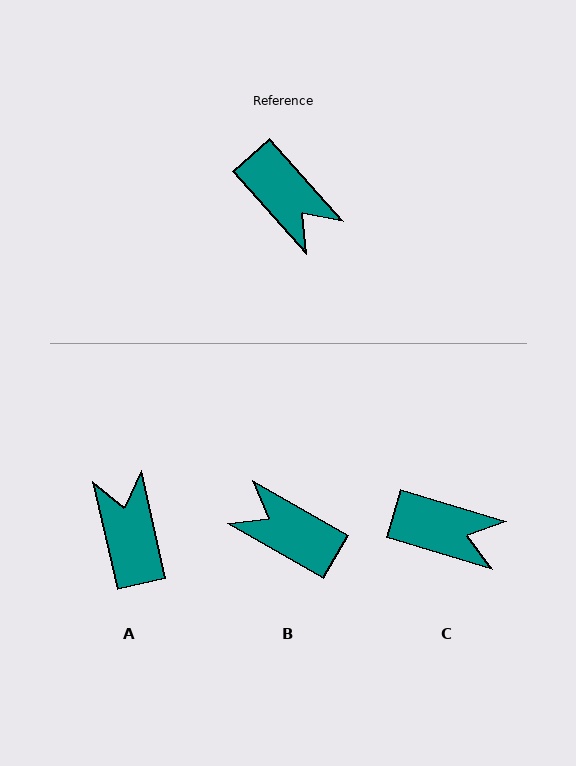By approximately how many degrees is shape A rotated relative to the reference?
Approximately 151 degrees counter-clockwise.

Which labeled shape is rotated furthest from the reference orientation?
B, about 161 degrees away.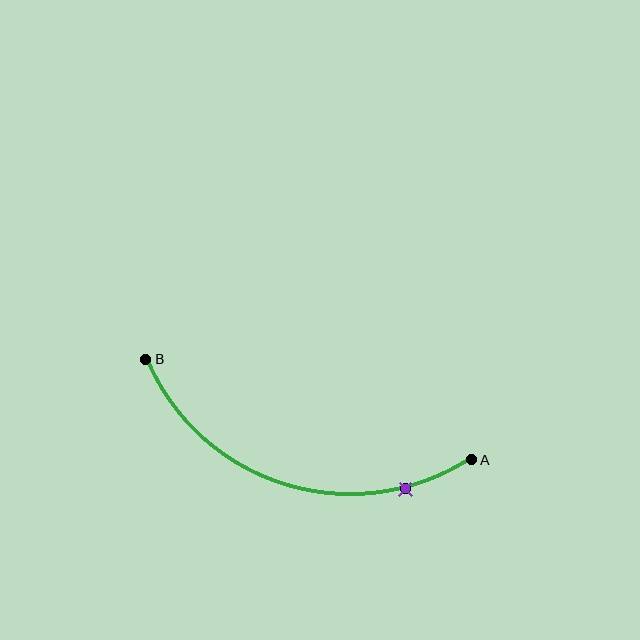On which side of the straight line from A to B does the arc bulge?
The arc bulges below the straight line connecting A and B.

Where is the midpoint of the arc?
The arc midpoint is the point on the curve farthest from the straight line joining A and B. It sits below that line.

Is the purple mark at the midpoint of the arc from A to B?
No. The purple mark lies on the arc but is closer to endpoint A. The arc midpoint would be at the point on the curve equidistant along the arc from both A and B.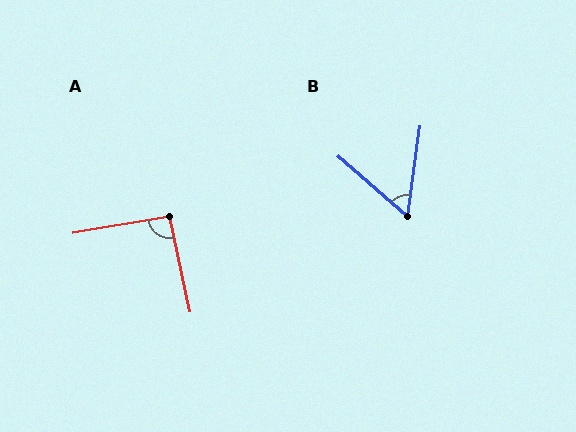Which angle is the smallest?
B, at approximately 57 degrees.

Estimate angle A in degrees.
Approximately 92 degrees.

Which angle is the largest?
A, at approximately 92 degrees.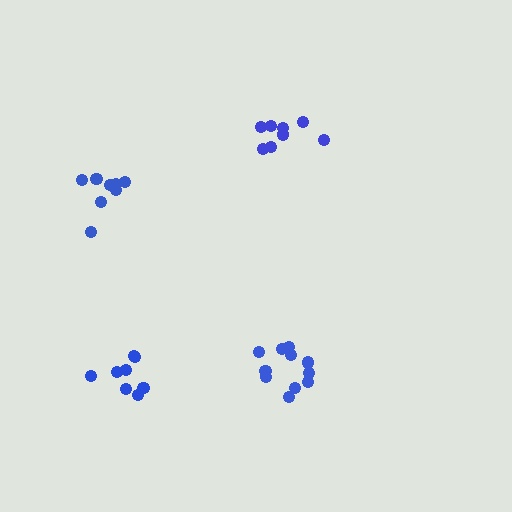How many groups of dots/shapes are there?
There are 4 groups.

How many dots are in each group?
Group 1: 8 dots, Group 2: 8 dots, Group 3: 8 dots, Group 4: 11 dots (35 total).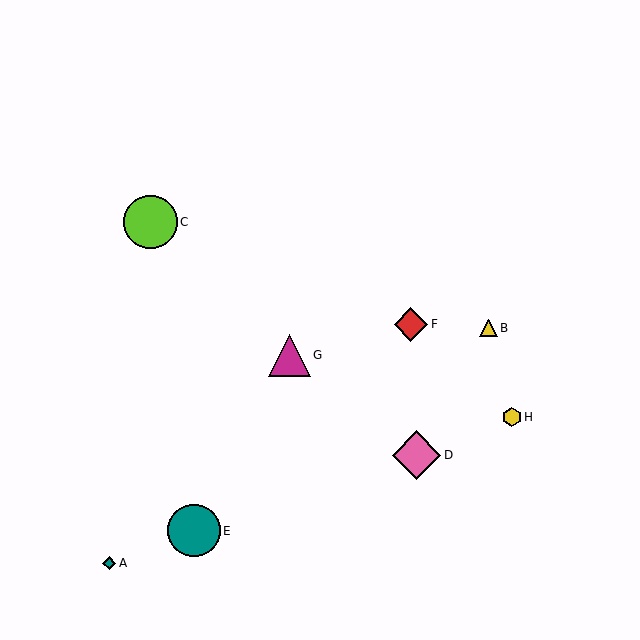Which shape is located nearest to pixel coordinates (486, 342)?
The yellow triangle (labeled B) at (489, 328) is nearest to that location.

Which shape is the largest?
The lime circle (labeled C) is the largest.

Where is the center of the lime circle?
The center of the lime circle is at (151, 222).